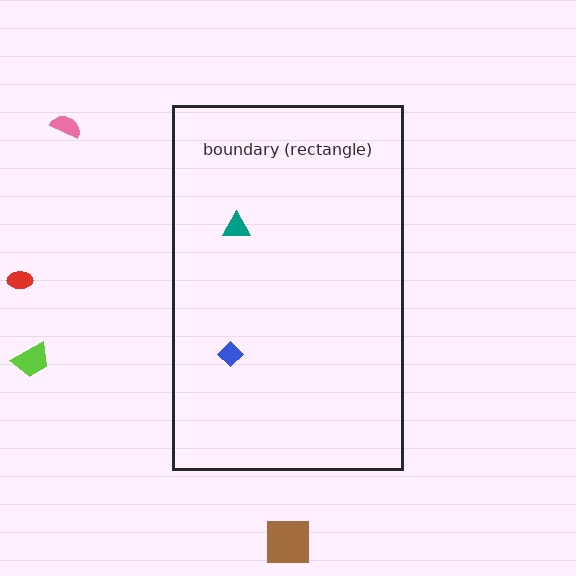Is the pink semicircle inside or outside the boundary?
Outside.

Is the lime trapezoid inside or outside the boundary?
Outside.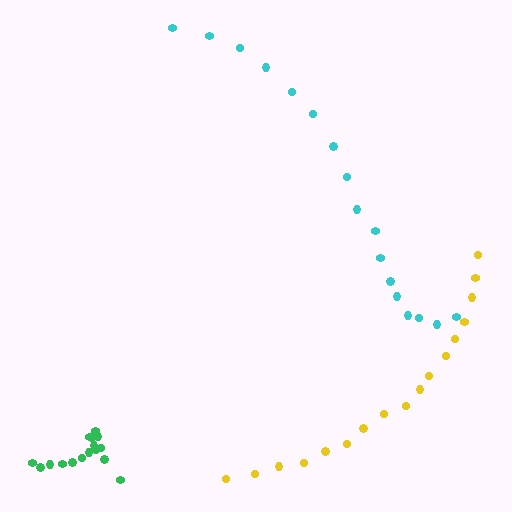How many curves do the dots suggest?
There are 3 distinct paths.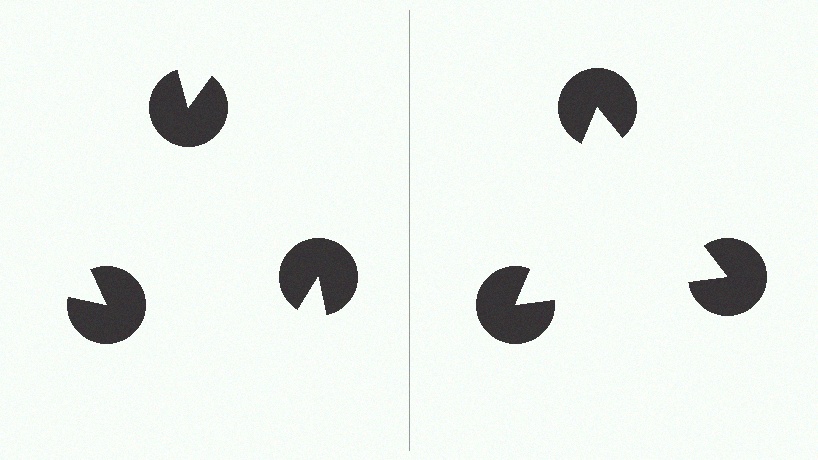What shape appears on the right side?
An illusory triangle.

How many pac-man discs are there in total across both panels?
6 — 3 on each side.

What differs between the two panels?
The pac-man discs are positioned identically on both sides; only the wedge orientations differ. On the right they align to a triangle; on the left they are misaligned.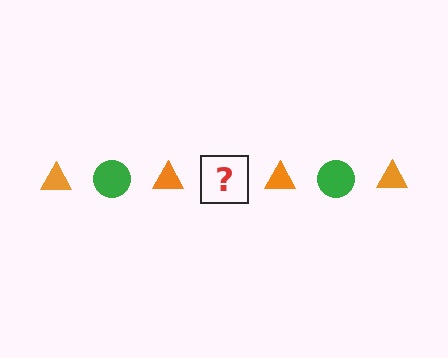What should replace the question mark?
The question mark should be replaced with a green circle.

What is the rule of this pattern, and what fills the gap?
The rule is that the pattern alternates between orange triangle and green circle. The gap should be filled with a green circle.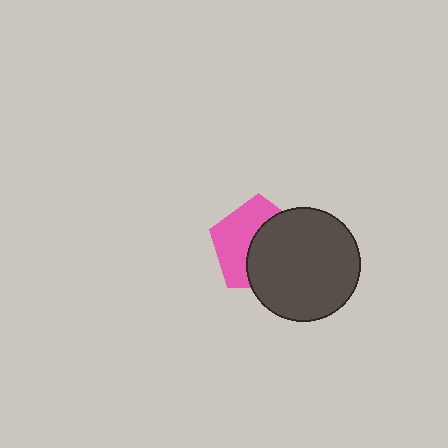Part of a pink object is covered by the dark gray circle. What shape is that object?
It is a pentagon.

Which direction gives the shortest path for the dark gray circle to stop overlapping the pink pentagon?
Moving right gives the shortest separation.